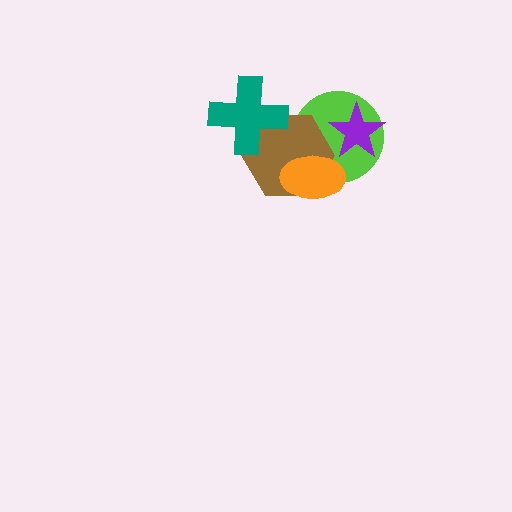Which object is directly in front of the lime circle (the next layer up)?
The brown hexagon is directly in front of the lime circle.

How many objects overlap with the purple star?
1 object overlaps with the purple star.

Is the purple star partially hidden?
No, no other shape covers it.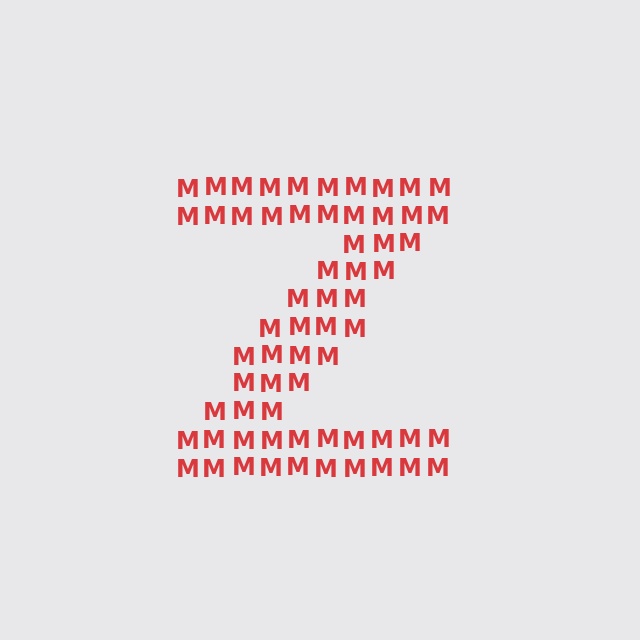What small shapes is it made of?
It is made of small letter M's.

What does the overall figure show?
The overall figure shows the letter Z.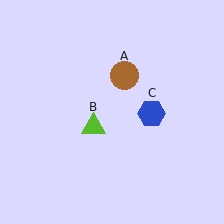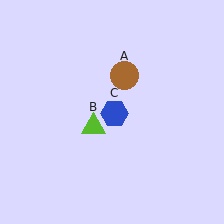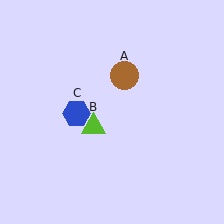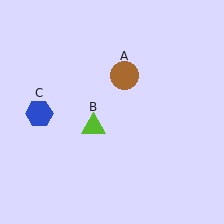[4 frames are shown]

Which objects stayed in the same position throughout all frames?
Brown circle (object A) and lime triangle (object B) remained stationary.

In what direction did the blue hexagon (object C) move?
The blue hexagon (object C) moved left.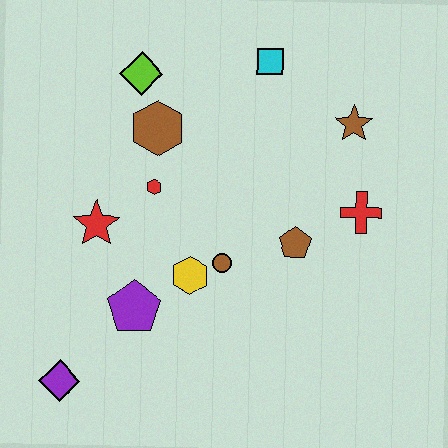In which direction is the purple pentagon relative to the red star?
The purple pentagon is below the red star.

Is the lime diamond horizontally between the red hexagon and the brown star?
No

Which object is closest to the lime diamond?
The brown hexagon is closest to the lime diamond.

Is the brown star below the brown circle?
No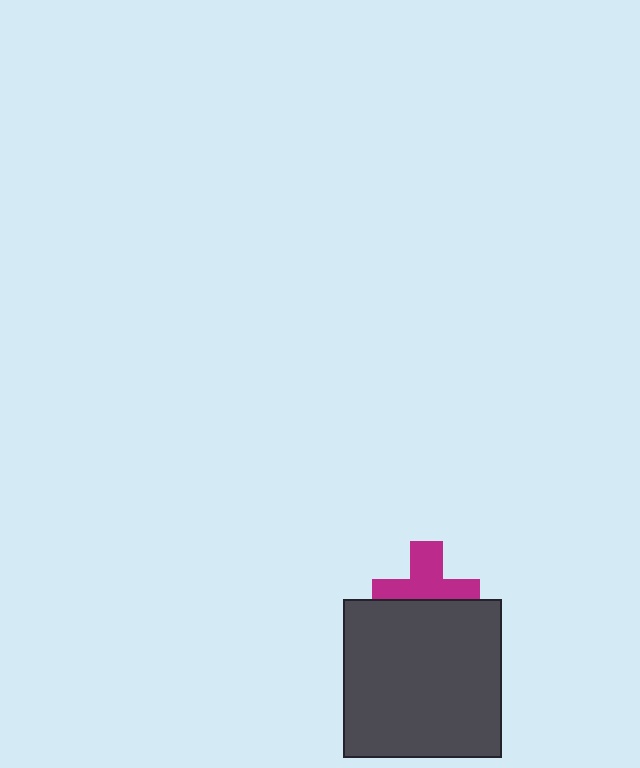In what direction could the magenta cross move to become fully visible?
The magenta cross could move up. That would shift it out from behind the dark gray square entirely.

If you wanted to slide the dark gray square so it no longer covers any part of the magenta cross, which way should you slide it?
Slide it down — that is the most direct way to separate the two shapes.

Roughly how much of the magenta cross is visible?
About half of it is visible (roughly 57%).